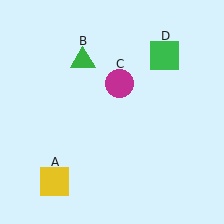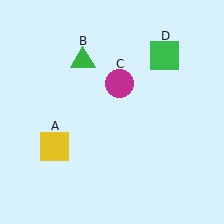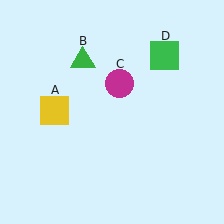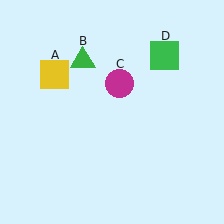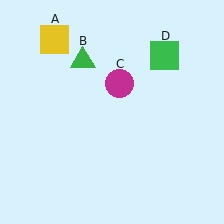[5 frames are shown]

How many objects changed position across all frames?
1 object changed position: yellow square (object A).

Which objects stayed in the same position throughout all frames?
Green triangle (object B) and magenta circle (object C) and green square (object D) remained stationary.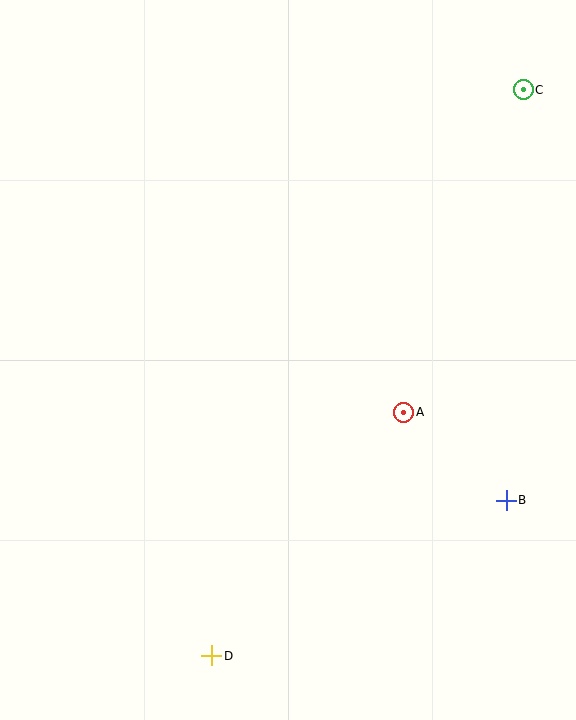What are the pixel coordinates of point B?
Point B is at (506, 500).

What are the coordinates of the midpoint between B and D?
The midpoint between B and D is at (359, 578).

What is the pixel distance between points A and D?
The distance between A and D is 310 pixels.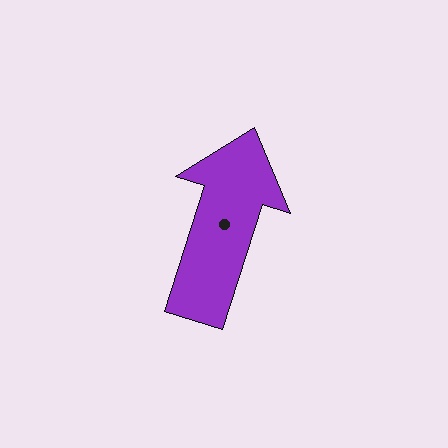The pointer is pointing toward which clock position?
Roughly 1 o'clock.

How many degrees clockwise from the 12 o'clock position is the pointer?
Approximately 17 degrees.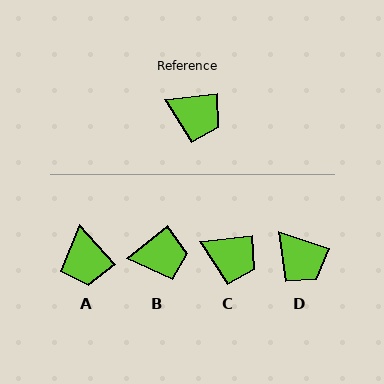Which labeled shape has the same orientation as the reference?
C.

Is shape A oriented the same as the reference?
No, it is off by about 55 degrees.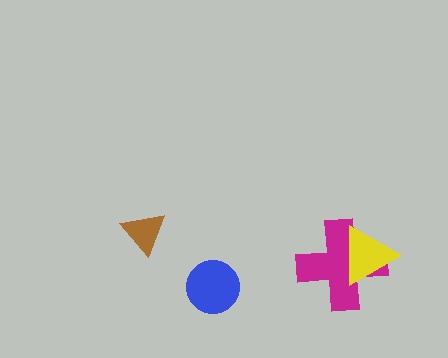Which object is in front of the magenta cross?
The yellow triangle is in front of the magenta cross.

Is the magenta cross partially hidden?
Yes, it is partially covered by another shape.